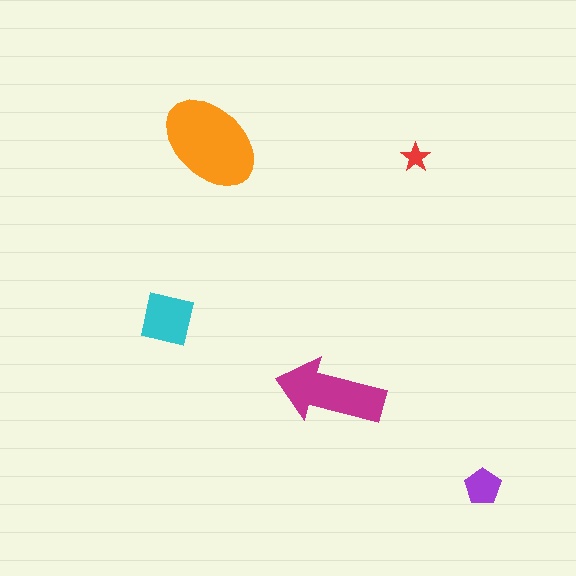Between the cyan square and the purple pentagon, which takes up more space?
The cyan square.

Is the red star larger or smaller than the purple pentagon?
Smaller.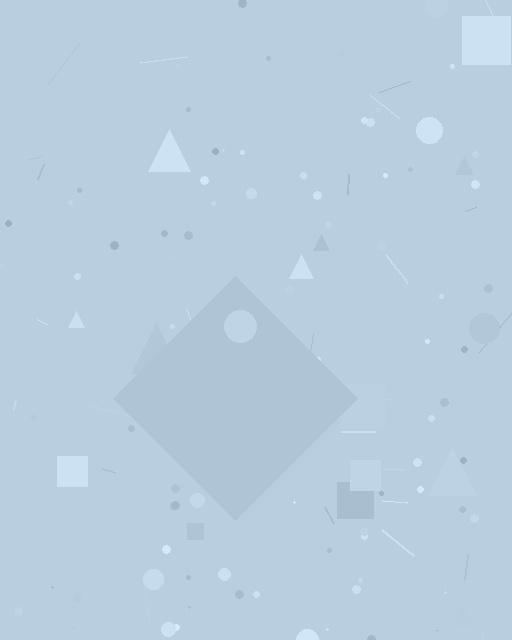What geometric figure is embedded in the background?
A diamond is embedded in the background.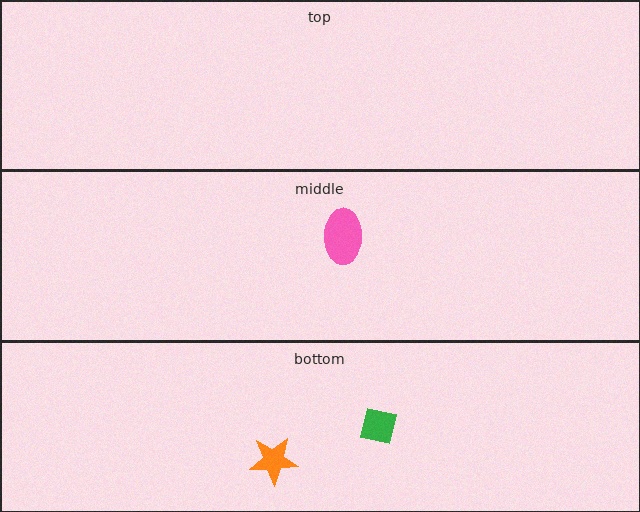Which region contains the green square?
The bottom region.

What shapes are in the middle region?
The pink ellipse.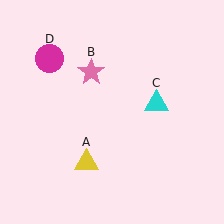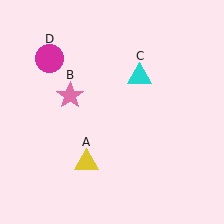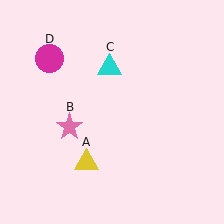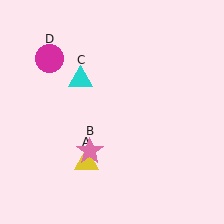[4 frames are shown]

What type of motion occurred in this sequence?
The pink star (object B), cyan triangle (object C) rotated counterclockwise around the center of the scene.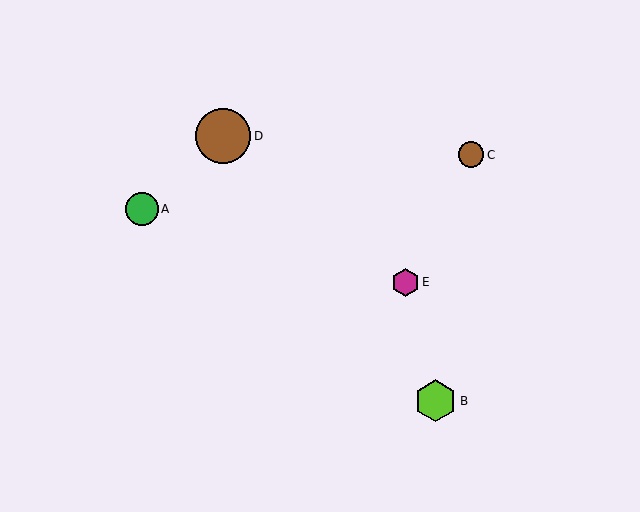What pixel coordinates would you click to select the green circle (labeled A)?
Click at (142, 209) to select the green circle A.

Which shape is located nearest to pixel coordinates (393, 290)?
The magenta hexagon (labeled E) at (405, 282) is nearest to that location.